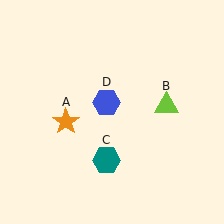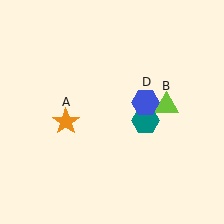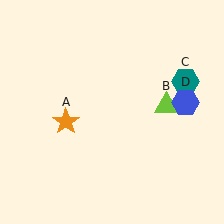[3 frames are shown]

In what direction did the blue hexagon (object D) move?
The blue hexagon (object D) moved right.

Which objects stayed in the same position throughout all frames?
Orange star (object A) and lime triangle (object B) remained stationary.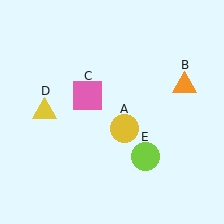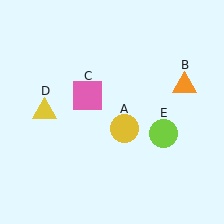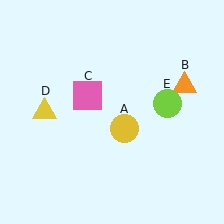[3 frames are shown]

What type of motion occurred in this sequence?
The lime circle (object E) rotated counterclockwise around the center of the scene.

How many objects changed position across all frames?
1 object changed position: lime circle (object E).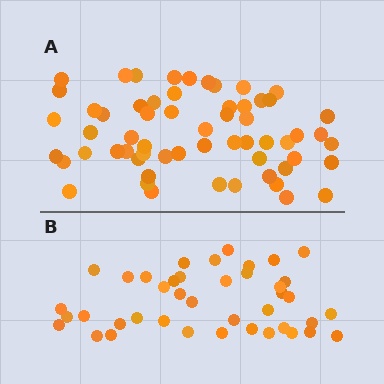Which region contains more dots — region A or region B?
Region A (the top region) has more dots.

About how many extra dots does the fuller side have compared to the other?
Region A has approximately 20 more dots than region B.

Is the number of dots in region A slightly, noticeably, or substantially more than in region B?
Region A has substantially more. The ratio is roughly 1.5 to 1.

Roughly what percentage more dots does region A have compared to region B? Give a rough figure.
About 45% more.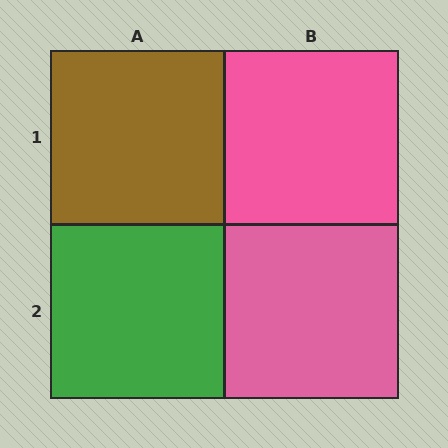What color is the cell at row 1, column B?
Pink.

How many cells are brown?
1 cell is brown.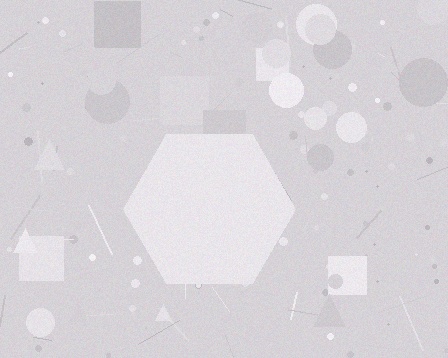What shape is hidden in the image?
A hexagon is hidden in the image.